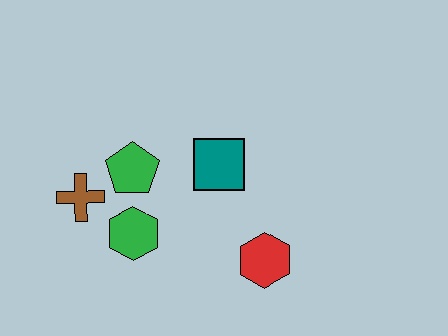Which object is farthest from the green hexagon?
The red hexagon is farthest from the green hexagon.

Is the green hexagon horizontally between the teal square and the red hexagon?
No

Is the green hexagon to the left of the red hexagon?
Yes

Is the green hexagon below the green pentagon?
Yes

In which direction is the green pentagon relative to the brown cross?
The green pentagon is to the right of the brown cross.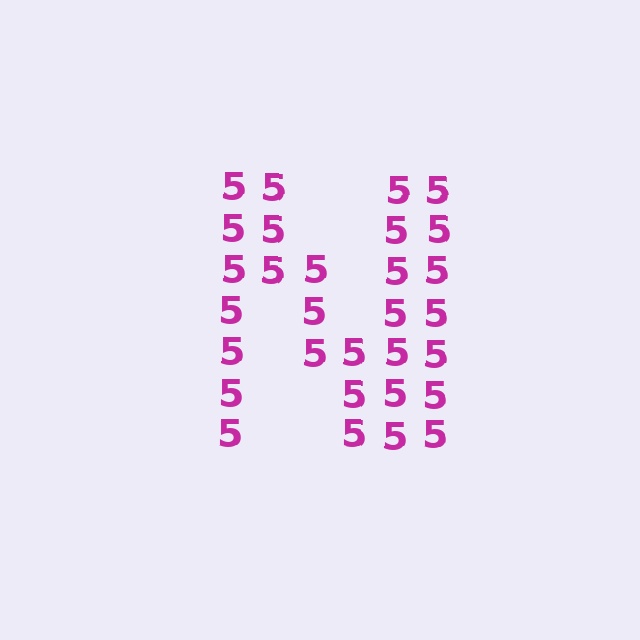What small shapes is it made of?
It is made of small digit 5's.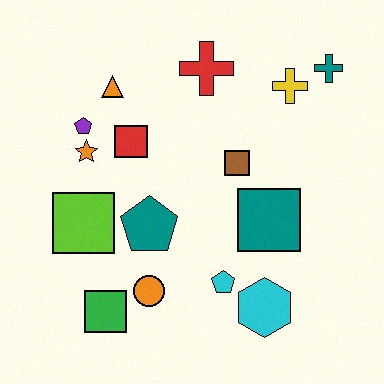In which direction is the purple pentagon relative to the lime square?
The purple pentagon is above the lime square.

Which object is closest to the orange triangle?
The purple pentagon is closest to the orange triangle.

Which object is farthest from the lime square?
The teal cross is farthest from the lime square.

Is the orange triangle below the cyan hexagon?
No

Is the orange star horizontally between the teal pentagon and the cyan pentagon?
No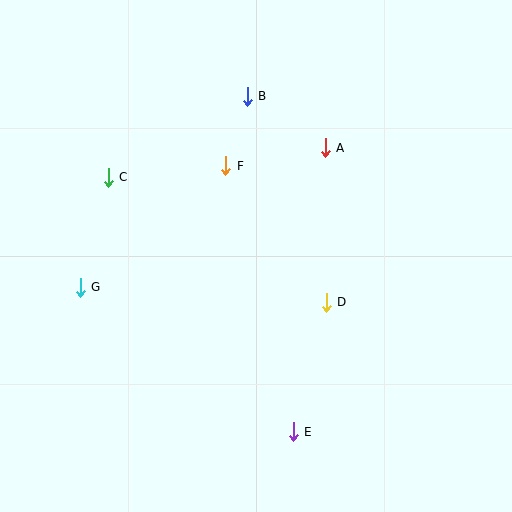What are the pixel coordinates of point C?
Point C is at (108, 177).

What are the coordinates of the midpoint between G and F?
The midpoint between G and F is at (153, 226).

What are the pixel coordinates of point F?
Point F is at (226, 166).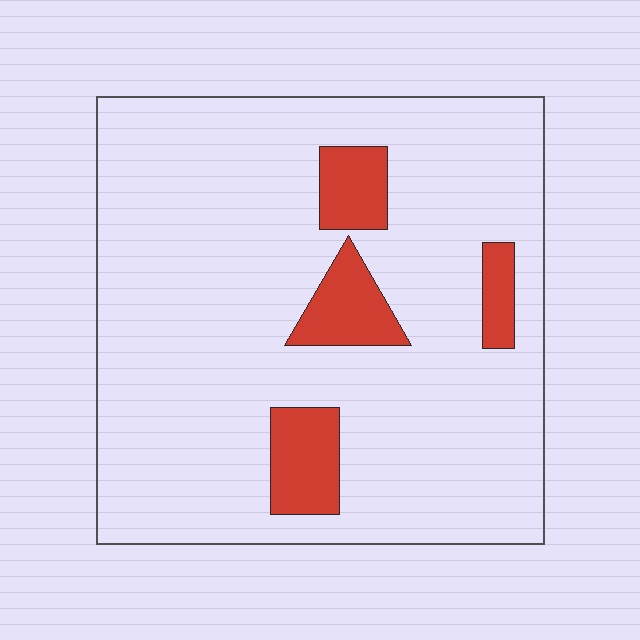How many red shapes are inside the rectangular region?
4.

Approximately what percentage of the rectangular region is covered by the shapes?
Approximately 10%.